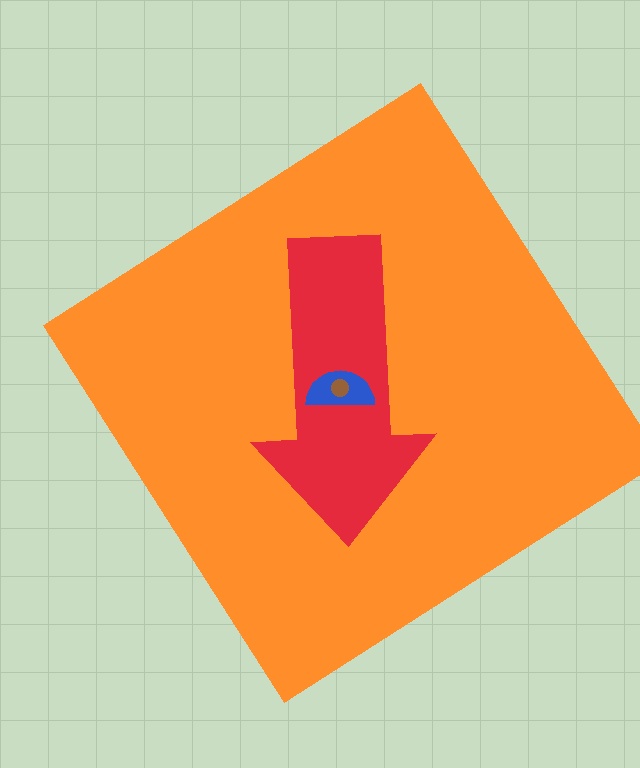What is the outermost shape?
The orange diamond.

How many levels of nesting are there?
4.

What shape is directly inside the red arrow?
The blue semicircle.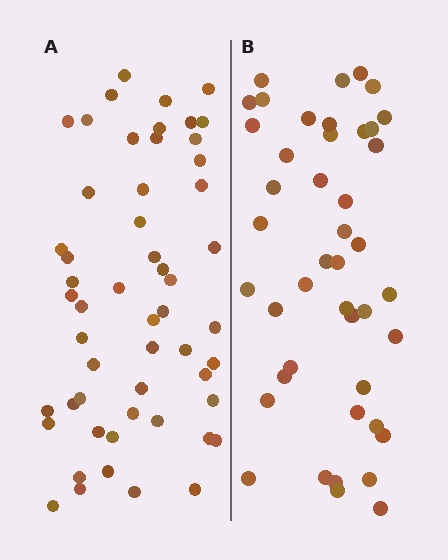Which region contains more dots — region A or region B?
Region A (the left region) has more dots.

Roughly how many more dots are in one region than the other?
Region A has roughly 10 or so more dots than region B.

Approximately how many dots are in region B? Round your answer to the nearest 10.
About 40 dots. (The exact count is 44, which rounds to 40.)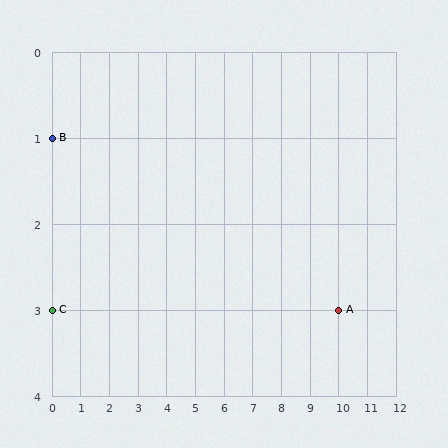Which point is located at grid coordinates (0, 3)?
Point C is at (0, 3).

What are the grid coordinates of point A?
Point A is at grid coordinates (10, 3).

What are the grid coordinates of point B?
Point B is at grid coordinates (0, 1).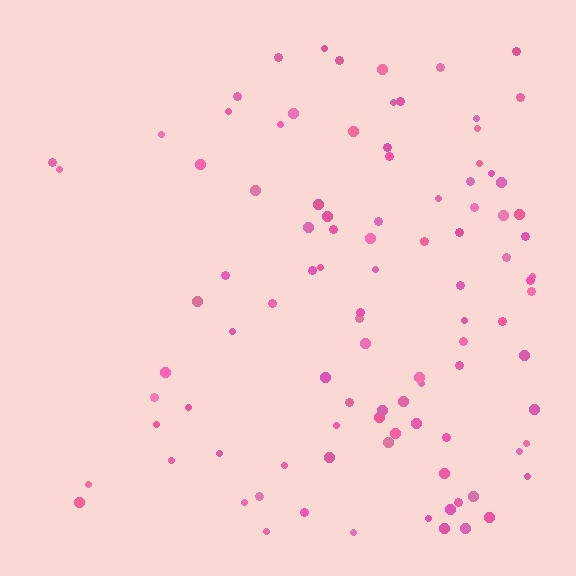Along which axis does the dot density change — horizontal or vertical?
Horizontal.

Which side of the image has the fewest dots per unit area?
The left.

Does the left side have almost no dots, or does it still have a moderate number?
Still a moderate number, just noticeably fewer than the right.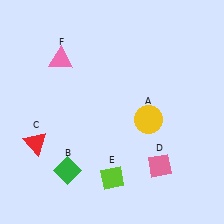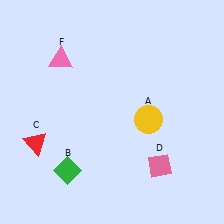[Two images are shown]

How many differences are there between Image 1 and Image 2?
There is 1 difference between the two images.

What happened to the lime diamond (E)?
The lime diamond (E) was removed in Image 2. It was in the bottom-right area of Image 1.